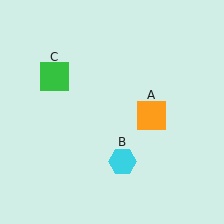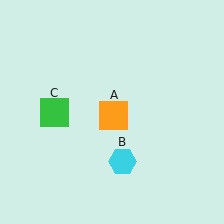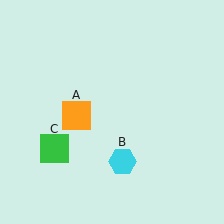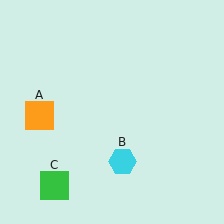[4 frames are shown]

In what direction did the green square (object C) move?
The green square (object C) moved down.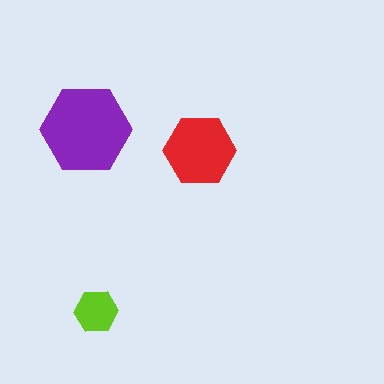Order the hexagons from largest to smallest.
the purple one, the red one, the lime one.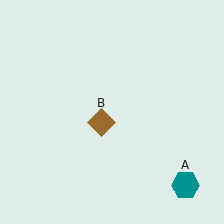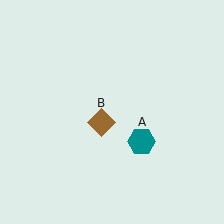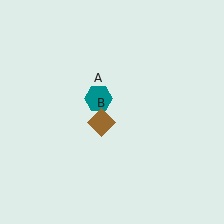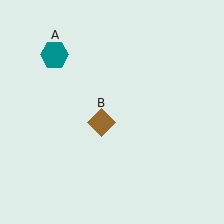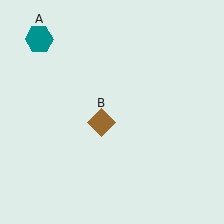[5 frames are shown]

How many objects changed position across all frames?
1 object changed position: teal hexagon (object A).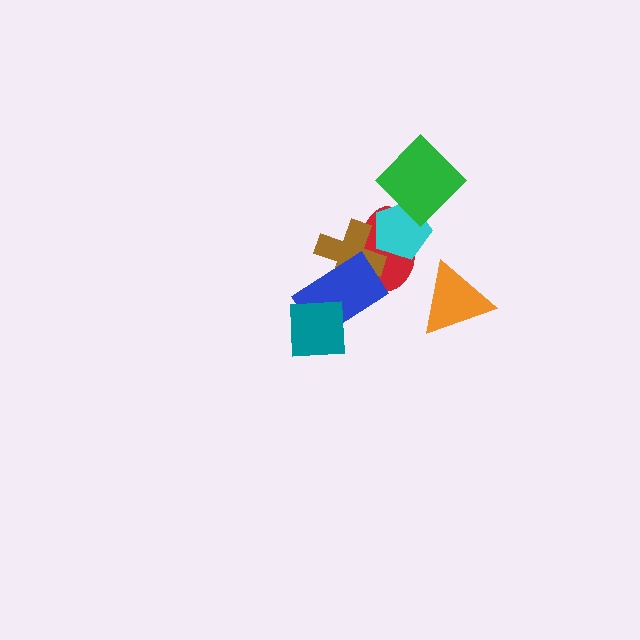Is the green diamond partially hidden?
No, no other shape covers it.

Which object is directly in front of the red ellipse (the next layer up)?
The brown cross is directly in front of the red ellipse.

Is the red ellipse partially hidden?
Yes, it is partially covered by another shape.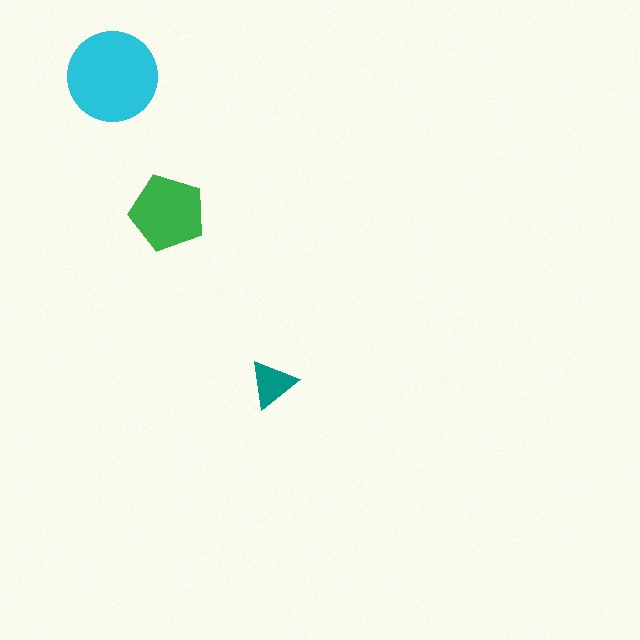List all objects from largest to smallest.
The cyan circle, the green pentagon, the teal triangle.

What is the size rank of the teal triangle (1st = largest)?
3rd.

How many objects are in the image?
There are 3 objects in the image.